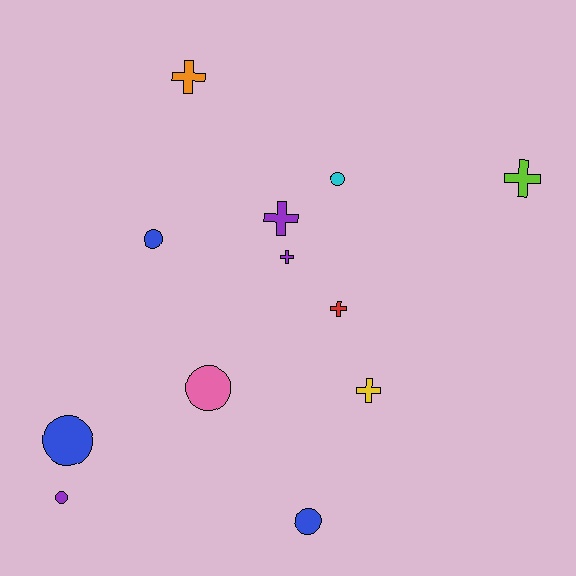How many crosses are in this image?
There are 6 crosses.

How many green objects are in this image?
There are no green objects.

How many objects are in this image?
There are 12 objects.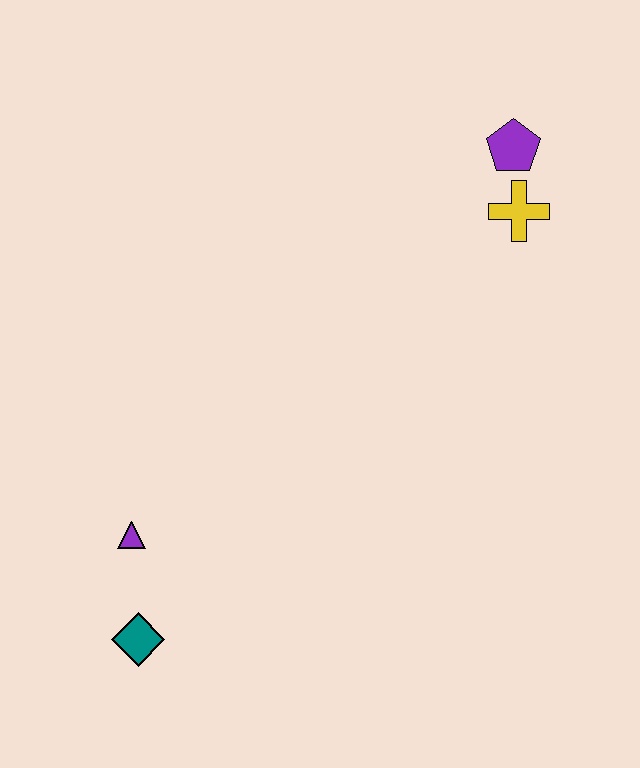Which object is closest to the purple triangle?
The teal diamond is closest to the purple triangle.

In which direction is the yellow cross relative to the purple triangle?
The yellow cross is to the right of the purple triangle.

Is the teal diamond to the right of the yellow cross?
No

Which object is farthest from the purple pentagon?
The teal diamond is farthest from the purple pentagon.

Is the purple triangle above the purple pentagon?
No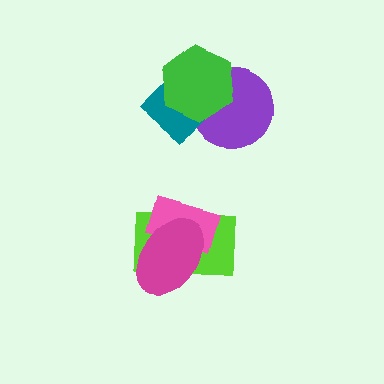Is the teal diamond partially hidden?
Yes, it is partially covered by another shape.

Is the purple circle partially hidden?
Yes, it is partially covered by another shape.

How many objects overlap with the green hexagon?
2 objects overlap with the green hexagon.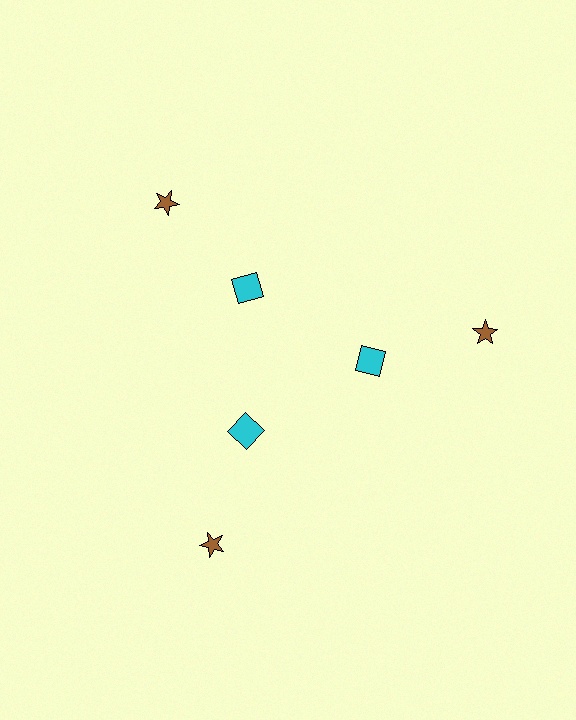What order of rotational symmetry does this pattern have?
This pattern has 3-fold rotational symmetry.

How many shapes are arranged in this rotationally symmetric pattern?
There are 6 shapes, arranged in 3 groups of 2.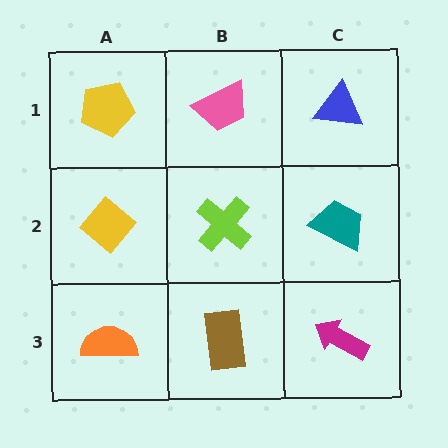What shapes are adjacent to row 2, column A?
A yellow pentagon (row 1, column A), an orange semicircle (row 3, column A), a lime cross (row 2, column B).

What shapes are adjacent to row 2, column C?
A blue triangle (row 1, column C), a magenta arrow (row 3, column C), a lime cross (row 2, column B).